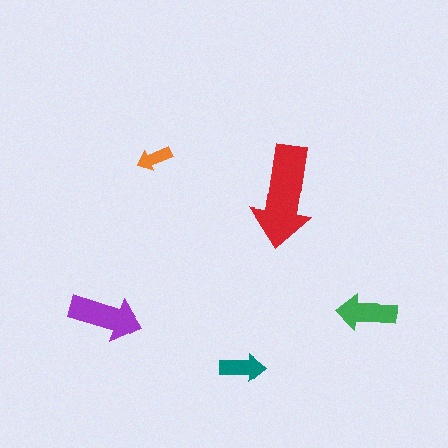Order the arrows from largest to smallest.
the red one, the purple one, the green one, the teal one, the orange one.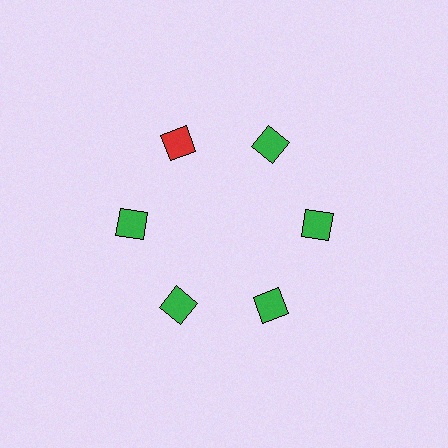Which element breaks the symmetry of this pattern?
The red diamond at roughly the 11 o'clock position breaks the symmetry. All other shapes are green diamonds.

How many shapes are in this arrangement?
There are 6 shapes arranged in a ring pattern.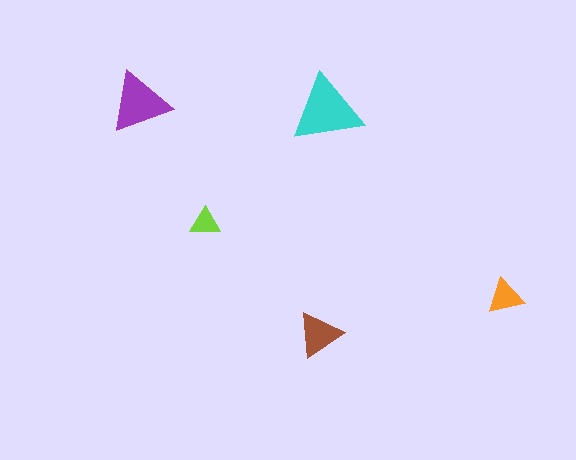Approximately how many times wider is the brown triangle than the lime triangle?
About 1.5 times wider.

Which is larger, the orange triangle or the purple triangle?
The purple one.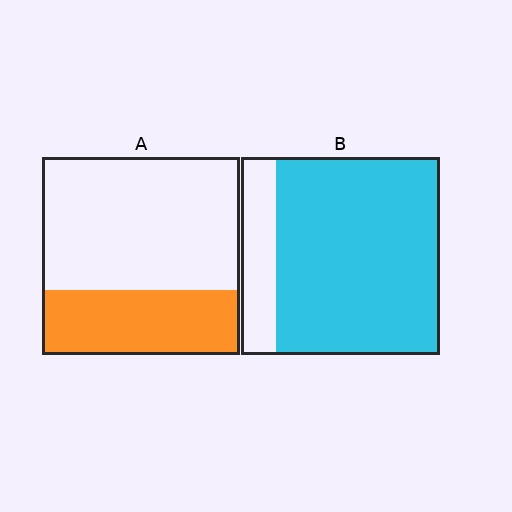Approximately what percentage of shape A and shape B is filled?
A is approximately 35% and B is approximately 80%.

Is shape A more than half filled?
No.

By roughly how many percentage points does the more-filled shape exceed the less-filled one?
By roughly 50 percentage points (B over A).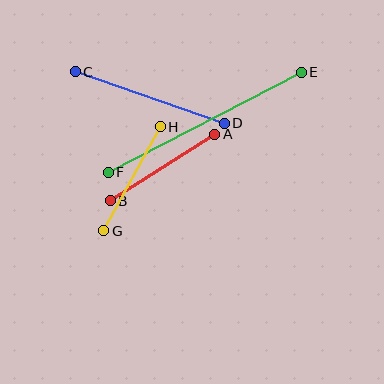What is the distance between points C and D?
The distance is approximately 158 pixels.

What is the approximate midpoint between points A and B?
The midpoint is at approximately (162, 168) pixels.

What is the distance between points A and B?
The distance is approximately 124 pixels.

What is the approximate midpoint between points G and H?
The midpoint is at approximately (132, 179) pixels.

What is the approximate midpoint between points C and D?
The midpoint is at approximately (150, 98) pixels.